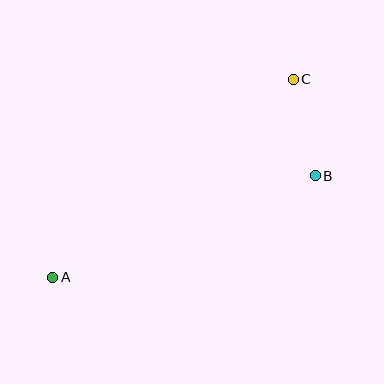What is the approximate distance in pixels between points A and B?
The distance between A and B is approximately 281 pixels.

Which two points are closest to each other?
Points B and C are closest to each other.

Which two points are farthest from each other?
Points A and C are farthest from each other.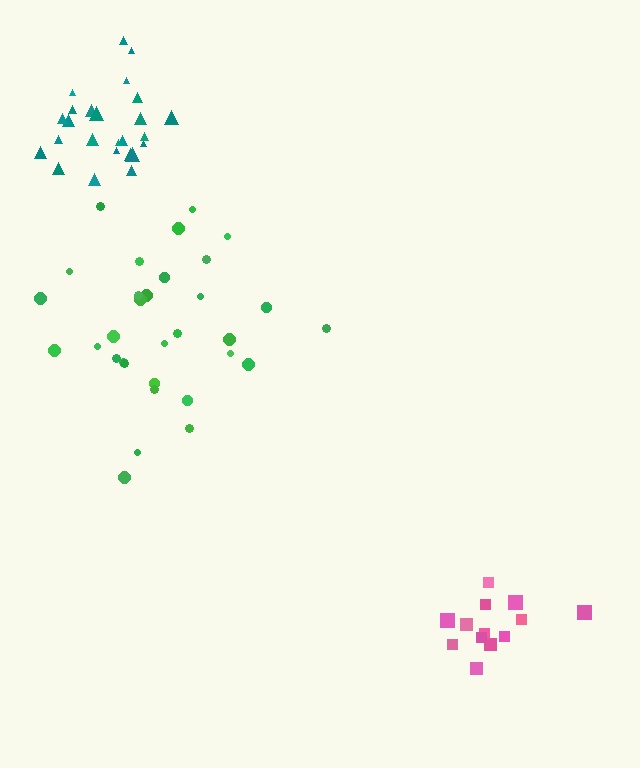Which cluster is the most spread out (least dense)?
Green.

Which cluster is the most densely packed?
Teal.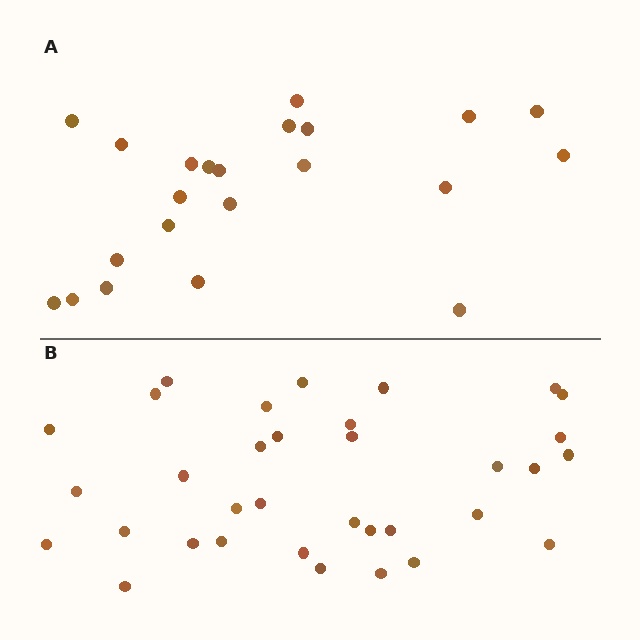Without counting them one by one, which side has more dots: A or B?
Region B (the bottom region) has more dots.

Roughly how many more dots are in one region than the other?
Region B has roughly 12 or so more dots than region A.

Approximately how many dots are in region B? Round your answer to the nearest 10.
About 30 dots. (The exact count is 34, which rounds to 30.)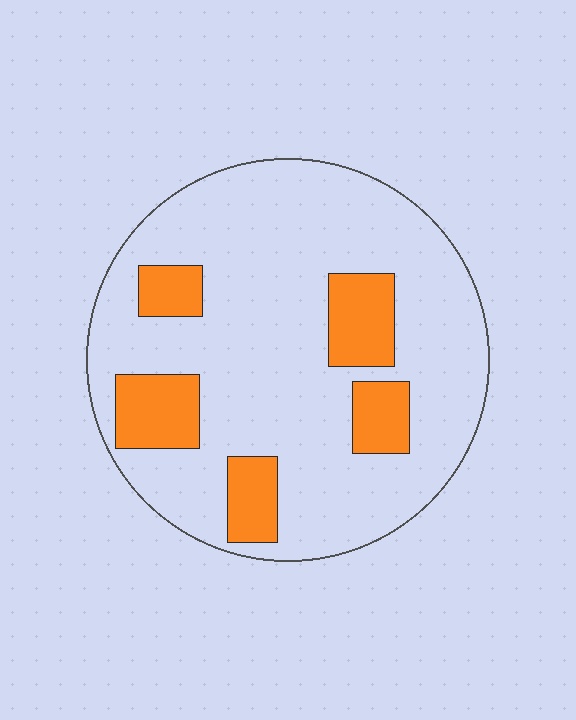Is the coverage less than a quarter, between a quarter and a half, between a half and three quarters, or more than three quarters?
Less than a quarter.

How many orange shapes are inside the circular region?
5.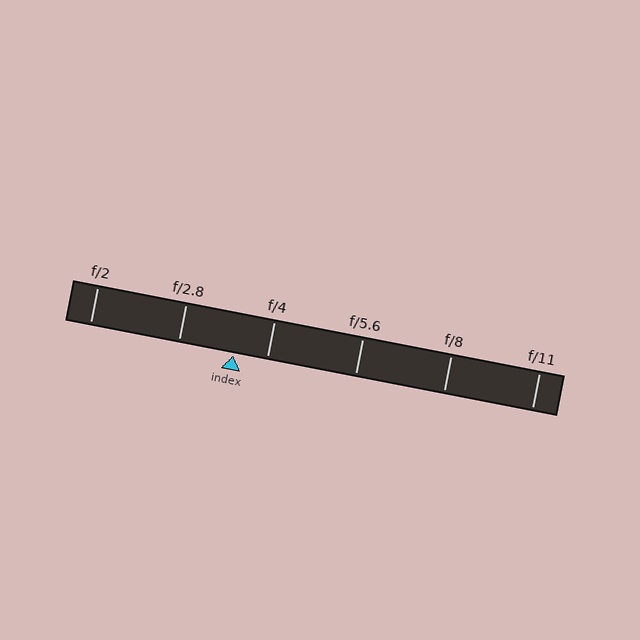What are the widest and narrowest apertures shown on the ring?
The widest aperture shown is f/2 and the narrowest is f/11.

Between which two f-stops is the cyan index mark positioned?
The index mark is between f/2.8 and f/4.